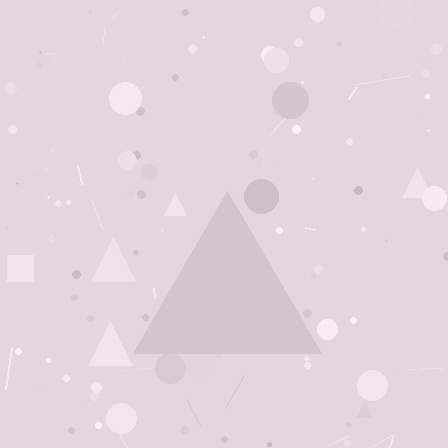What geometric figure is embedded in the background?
A triangle is embedded in the background.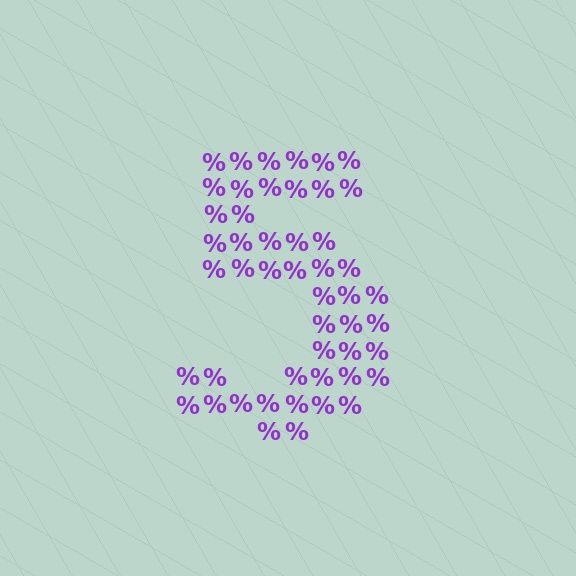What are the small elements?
The small elements are percent signs.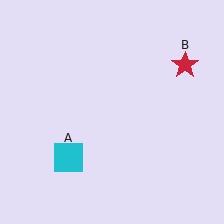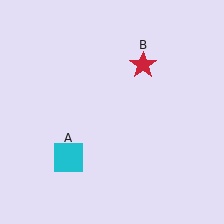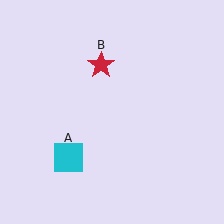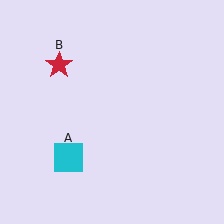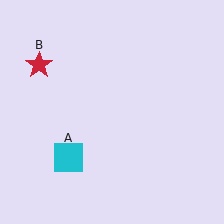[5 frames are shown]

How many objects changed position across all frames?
1 object changed position: red star (object B).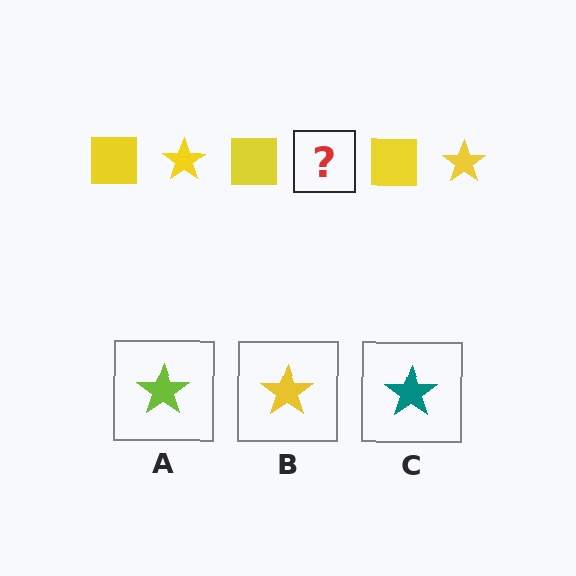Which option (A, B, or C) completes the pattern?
B.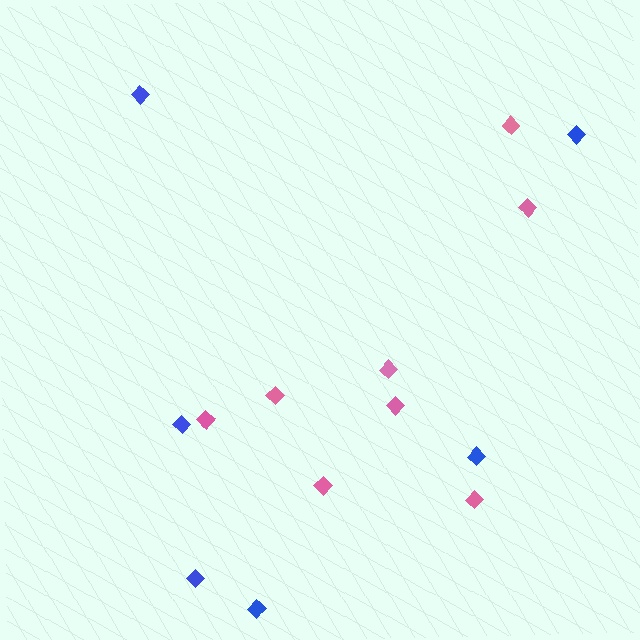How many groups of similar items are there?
There are 2 groups: one group of blue diamonds (6) and one group of pink diamonds (8).